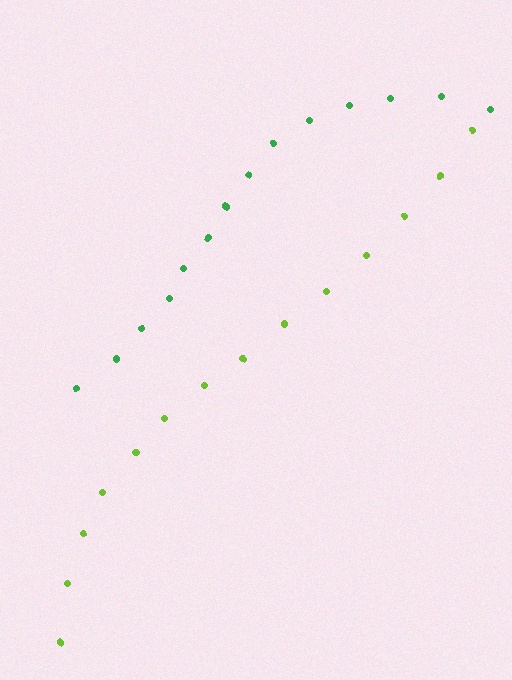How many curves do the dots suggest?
There are 2 distinct paths.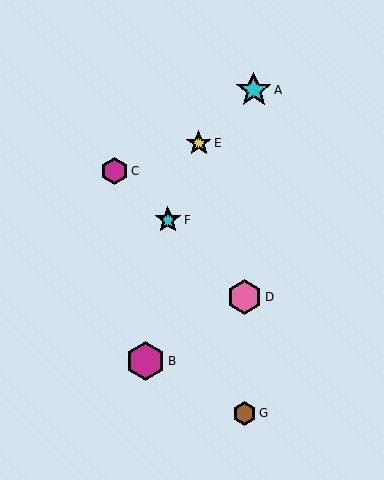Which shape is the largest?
The magenta hexagon (labeled B) is the largest.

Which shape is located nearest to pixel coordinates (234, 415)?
The brown hexagon (labeled G) at (244, 413) is nearest to that location.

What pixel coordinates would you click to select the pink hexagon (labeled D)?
Click at (245, 297) to select the pink hexagon D.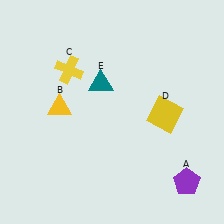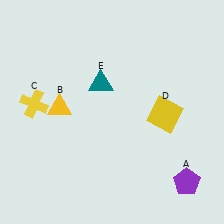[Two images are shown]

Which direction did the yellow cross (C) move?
The yellow cross (C) moved left.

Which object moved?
The yellow cross (C) moved left.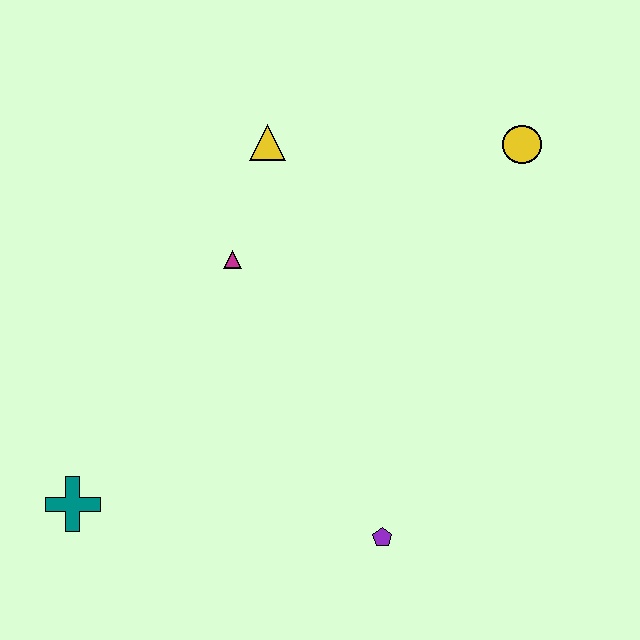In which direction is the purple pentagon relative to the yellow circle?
The purple pentagon is below the yellow circle.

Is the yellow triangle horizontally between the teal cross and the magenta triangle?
No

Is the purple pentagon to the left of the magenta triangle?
No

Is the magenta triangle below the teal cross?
No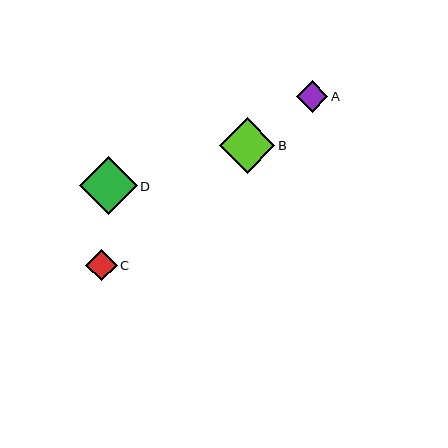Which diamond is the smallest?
Diamond C is the smallest with a size of approximately 31 pixels.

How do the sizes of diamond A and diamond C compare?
Diamond A and diamond C are approximately the same size.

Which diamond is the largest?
Diamond D is the largest with a size of approximately 57 pixels.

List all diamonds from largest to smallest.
From largest to smallest: D, B, A, C.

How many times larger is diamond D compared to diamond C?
Diamond D is approximately 1.8 times the size of diamond C.